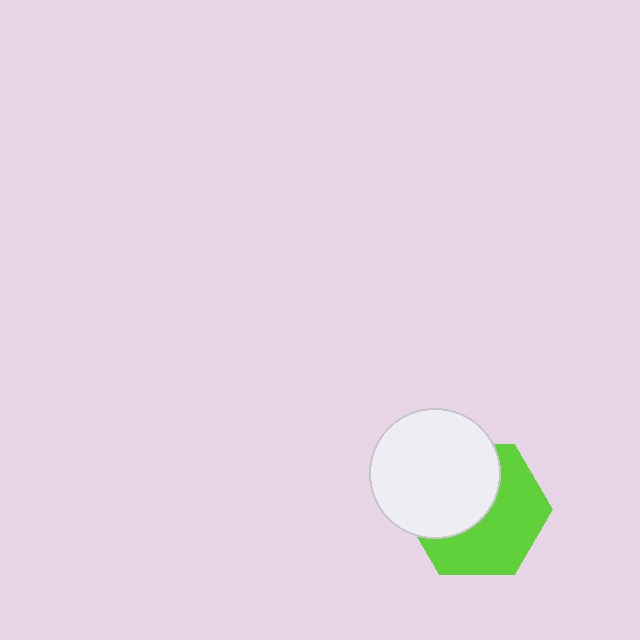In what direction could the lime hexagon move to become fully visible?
The lime hexagon could move toward the lower-right. That would shift it out from behind the white circle entirely.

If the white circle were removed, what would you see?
You would see the complete lime hexagon.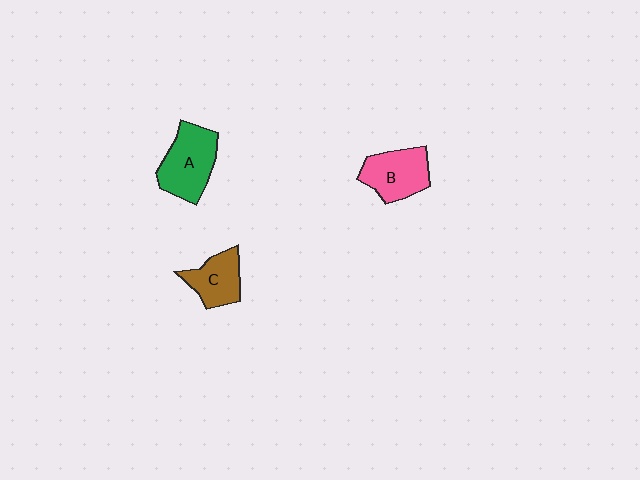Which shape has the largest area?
Shape A (green).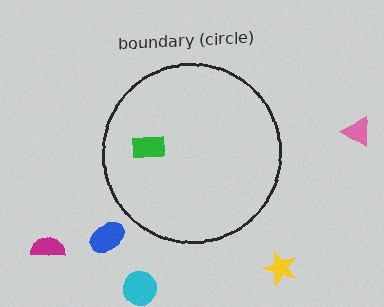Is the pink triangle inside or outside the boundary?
Outside.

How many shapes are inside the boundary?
1 inside, 5 outside.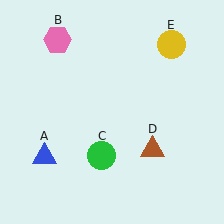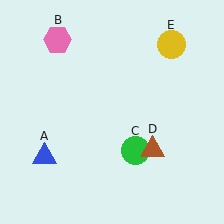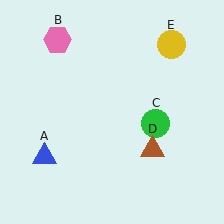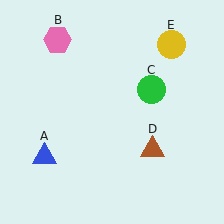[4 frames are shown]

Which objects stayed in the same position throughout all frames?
Blue triangle (object A) and pink hexagon (object B) and brown triangle (object D) and yellow circle (object E) remained stationary.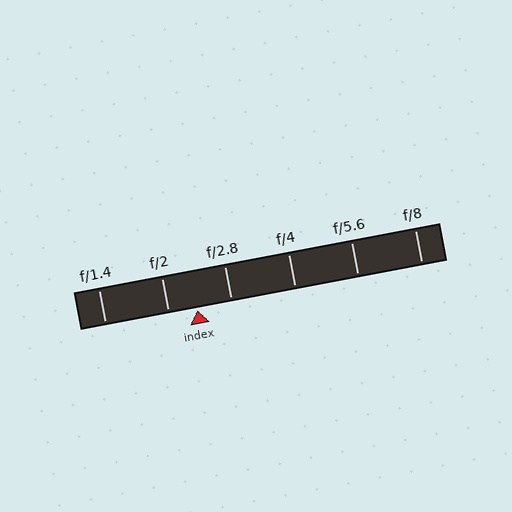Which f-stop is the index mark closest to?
The index mark is closest to f/2.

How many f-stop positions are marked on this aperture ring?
There are 6 f-stop positions marked.